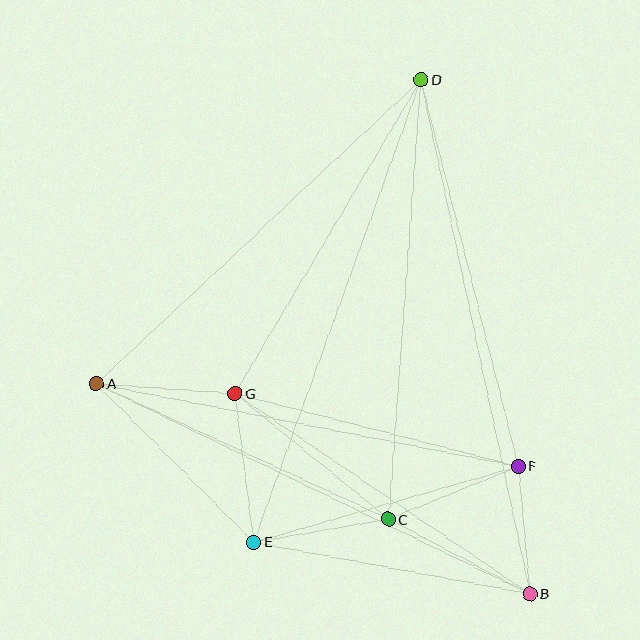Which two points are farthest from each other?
Points B and D are farthest from each other.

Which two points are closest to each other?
Points B and F are closest to each other.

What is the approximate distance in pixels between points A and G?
The distance between A and G is approximately 139 pixels.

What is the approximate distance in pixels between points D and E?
The distance between D and E is approximately 491 pixels.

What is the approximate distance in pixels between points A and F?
The distance between A and F is approximately 430 pixels.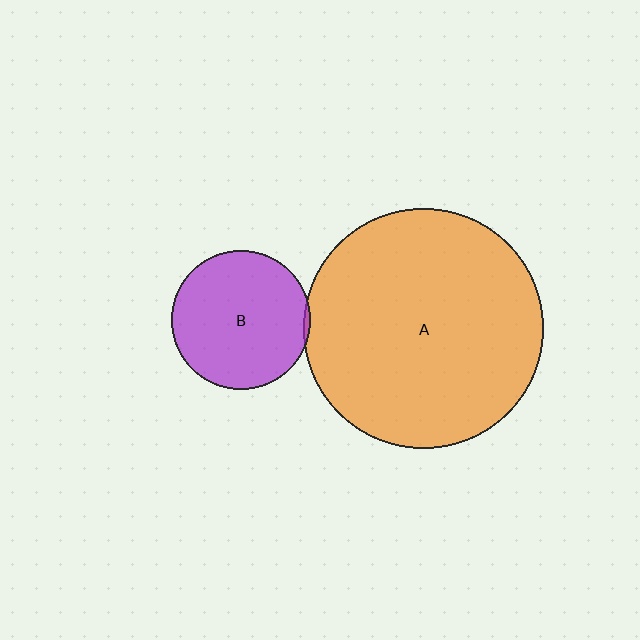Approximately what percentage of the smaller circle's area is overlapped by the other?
Approximately 5%.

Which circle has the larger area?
Circle A (orange).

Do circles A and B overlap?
Yes.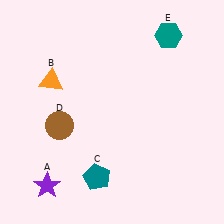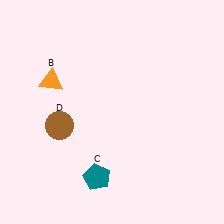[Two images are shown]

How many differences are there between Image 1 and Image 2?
There are 2 differences between the two images.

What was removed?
The teal hexagon (E), the purple star (A) were removed in Image 2.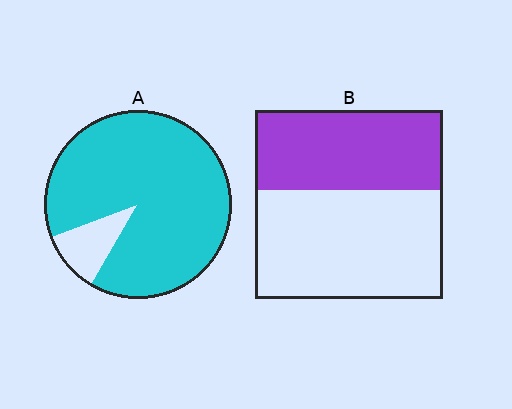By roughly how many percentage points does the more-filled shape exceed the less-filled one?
By roughly 45 percentage points (A over B).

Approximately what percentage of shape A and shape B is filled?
A is approximately 90% and B is approximately 40%.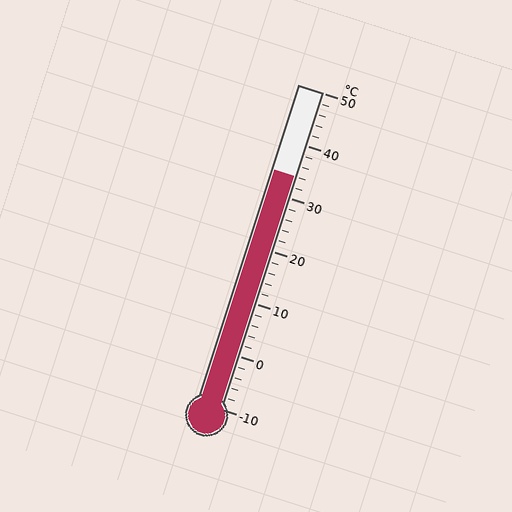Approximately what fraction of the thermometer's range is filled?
The thermometer is filled to approximately 75% of its range.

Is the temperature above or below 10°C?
The temperature is above 10°C.